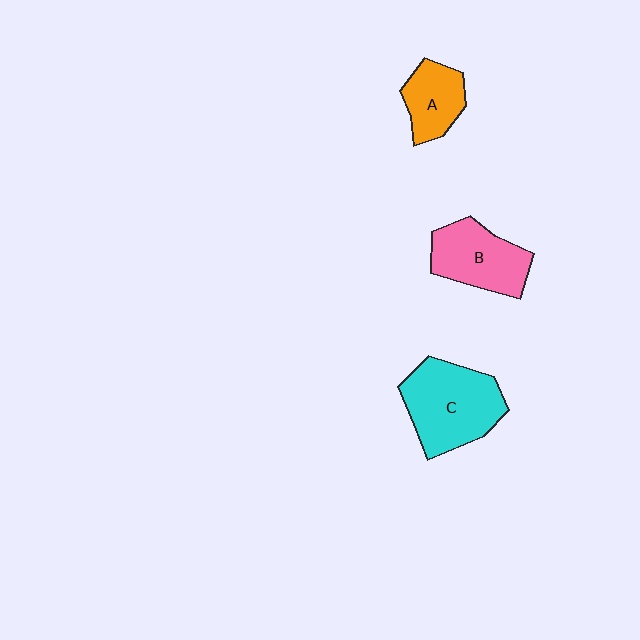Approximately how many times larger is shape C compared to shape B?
Approximately 1.3 times.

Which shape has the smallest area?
Shape A (orange).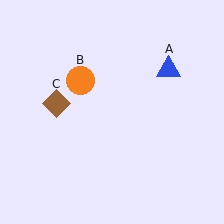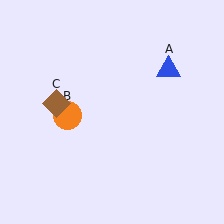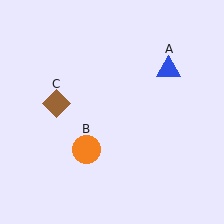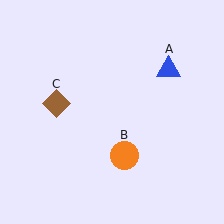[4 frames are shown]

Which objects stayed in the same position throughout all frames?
Blue triangle (object A) and brown diamond (object C) remained stationary.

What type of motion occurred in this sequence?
The orange circle (object B) rotated counterclockwise around the center of the scene.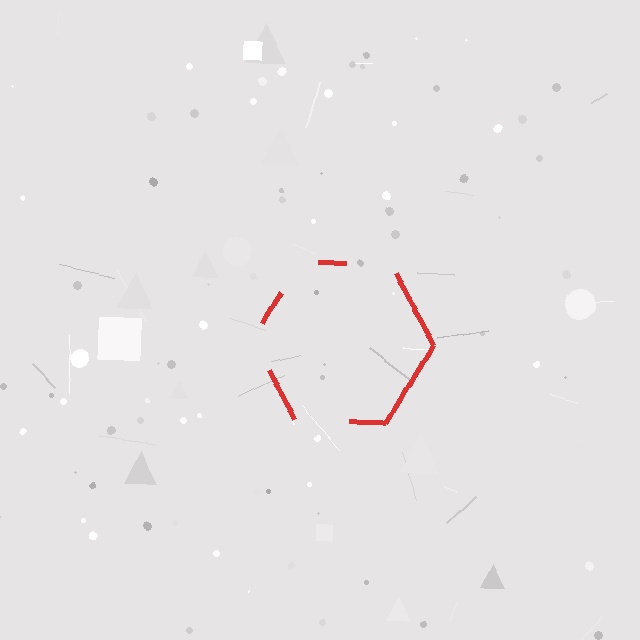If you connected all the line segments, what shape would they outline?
They would outline a hexagon.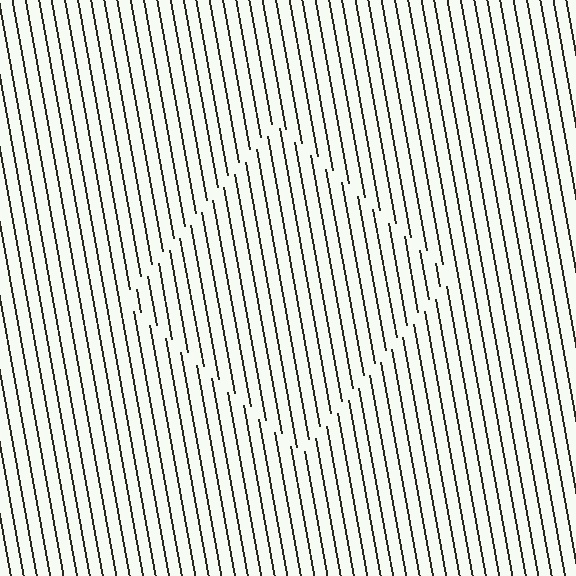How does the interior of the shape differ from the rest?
The interior of the shape contains the same grating, shifted by half a period — the contour is defined by the phase discontinuity where line-ends from the inner and outer gratings abut.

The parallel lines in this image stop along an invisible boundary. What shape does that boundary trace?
An illusory square. The interior of the shape contains the same grating, shifted by half a period — the contour is defined by the phase discontinuity where line-ends from the inner and outer gratings abut.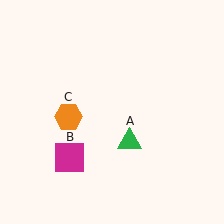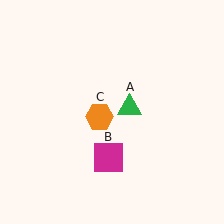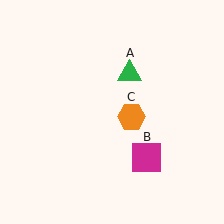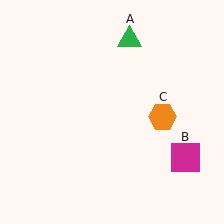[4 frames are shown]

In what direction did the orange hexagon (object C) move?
The orange hexagon (object C) moved right.